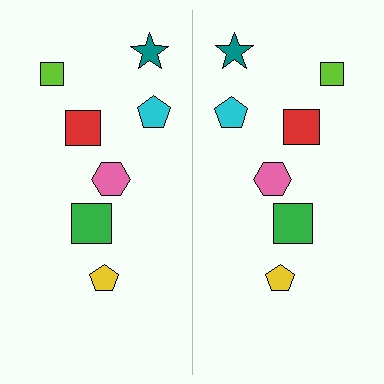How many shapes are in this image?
There are 14 shapes in this image.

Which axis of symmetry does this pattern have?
The pattern has a vertical axis of symmetry running through the center of the image.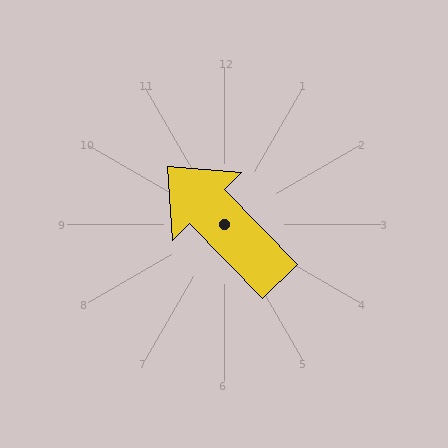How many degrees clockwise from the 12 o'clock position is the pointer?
Approximately 316 degrees.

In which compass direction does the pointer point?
Northwest.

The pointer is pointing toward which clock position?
Roughly 11 o'clock.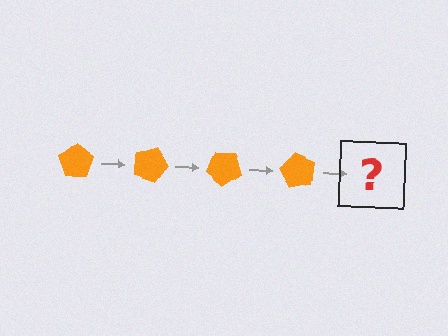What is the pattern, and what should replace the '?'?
The pattern is that the pentagon rotates 20 degrees each step. The '?' should be an orange pentagon rotated 80 degrees.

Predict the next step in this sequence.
The next step is an orange pentagon rotated 80 degrees.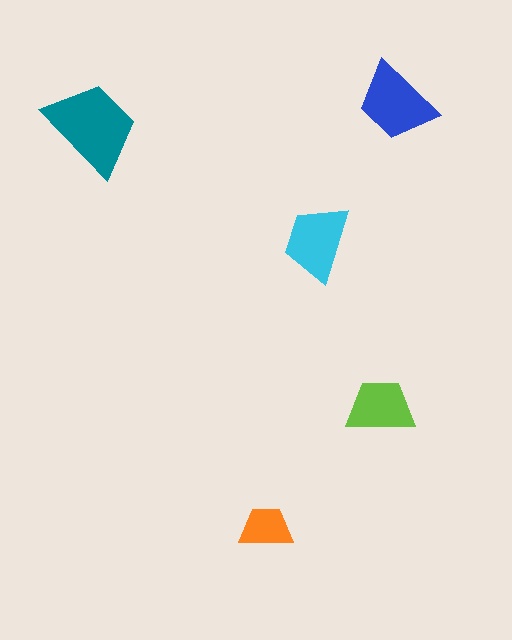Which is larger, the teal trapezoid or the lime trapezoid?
The teal one.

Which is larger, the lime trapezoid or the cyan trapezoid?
The cyan one.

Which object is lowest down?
The orange trapezoid is bottommost.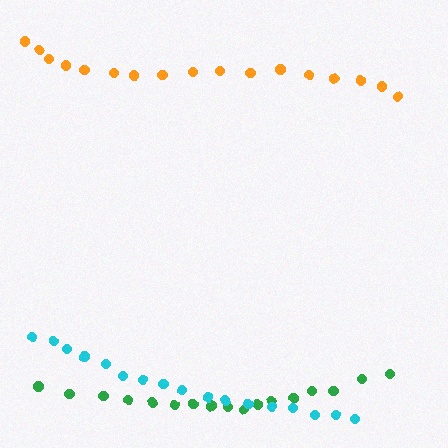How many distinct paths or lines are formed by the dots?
There are 3 distinct paths.